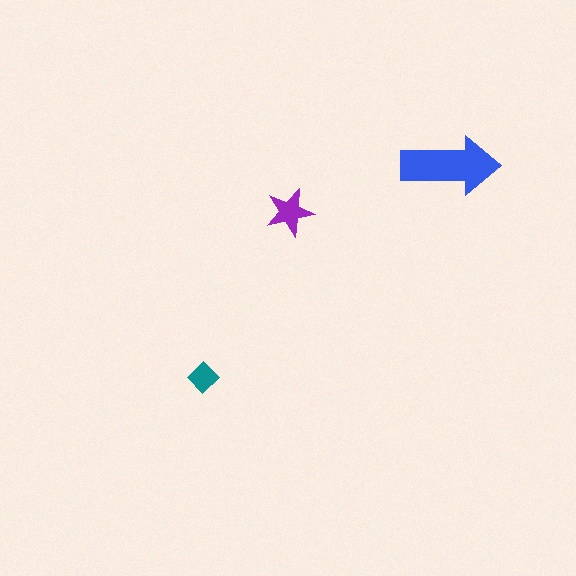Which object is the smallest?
The teal diamond.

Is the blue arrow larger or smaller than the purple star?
Larger.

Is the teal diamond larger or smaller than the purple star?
Smaller.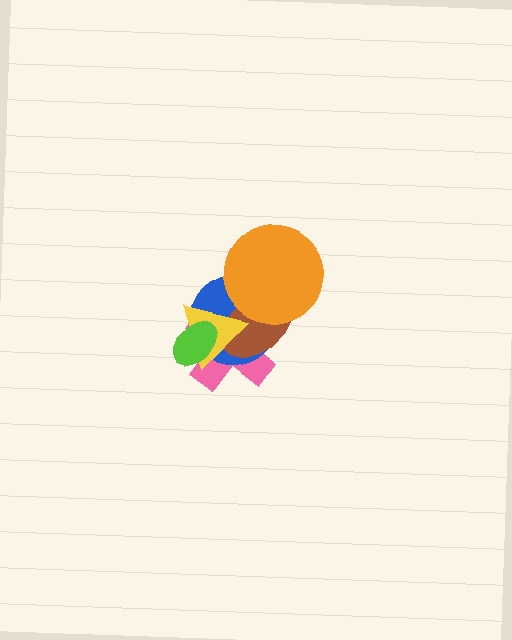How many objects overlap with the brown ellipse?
4 objects overlap with the brown ellipse.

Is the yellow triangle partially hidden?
Yes, it is partially covered by another shape.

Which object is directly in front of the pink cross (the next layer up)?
The blue circle is directly in front of the pink cross.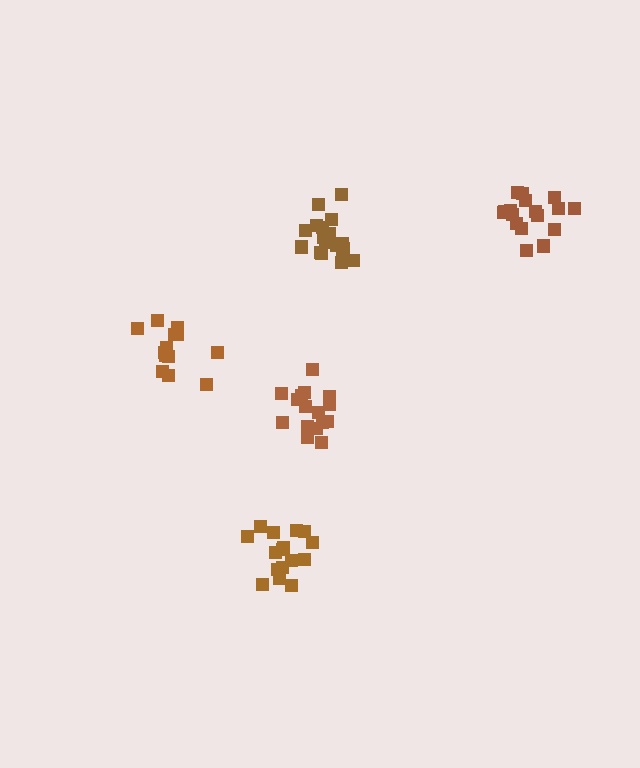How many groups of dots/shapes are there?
There are 5 groups.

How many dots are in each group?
Group 1: 16 dots, Group 2: 16 dots, Group 3: 13 dots, Group 4: 18 dots, Group 5: 17 dots (80 total).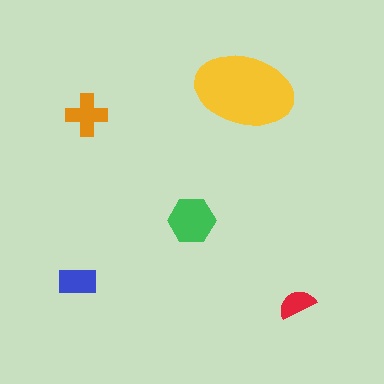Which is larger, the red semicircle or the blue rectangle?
The blue rectangle.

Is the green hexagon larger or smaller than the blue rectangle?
Larger.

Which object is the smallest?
The red semicircle.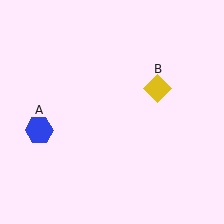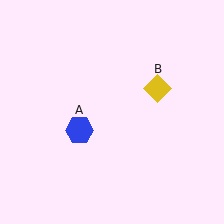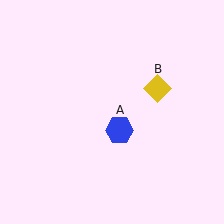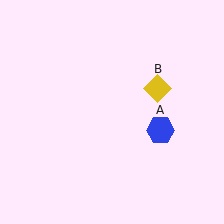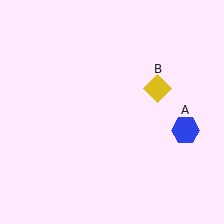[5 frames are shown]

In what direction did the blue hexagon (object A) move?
The blue hexagon (object A) moved right.